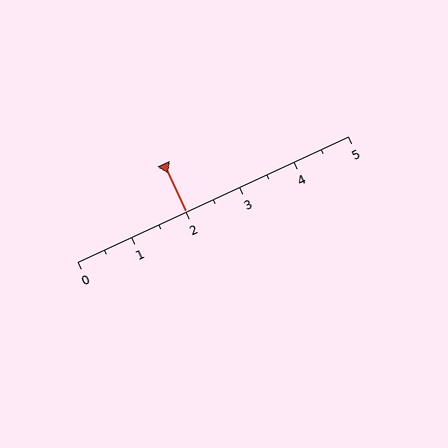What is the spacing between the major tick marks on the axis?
The major ticks are spaced 1 apart.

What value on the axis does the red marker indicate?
The marker indicates approximately 2.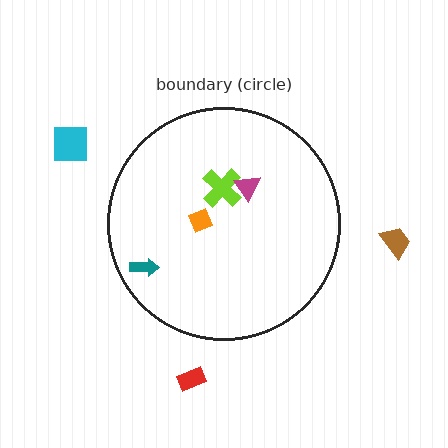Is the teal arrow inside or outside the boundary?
Inside.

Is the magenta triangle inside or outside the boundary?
Inside.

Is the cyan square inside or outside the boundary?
Outside.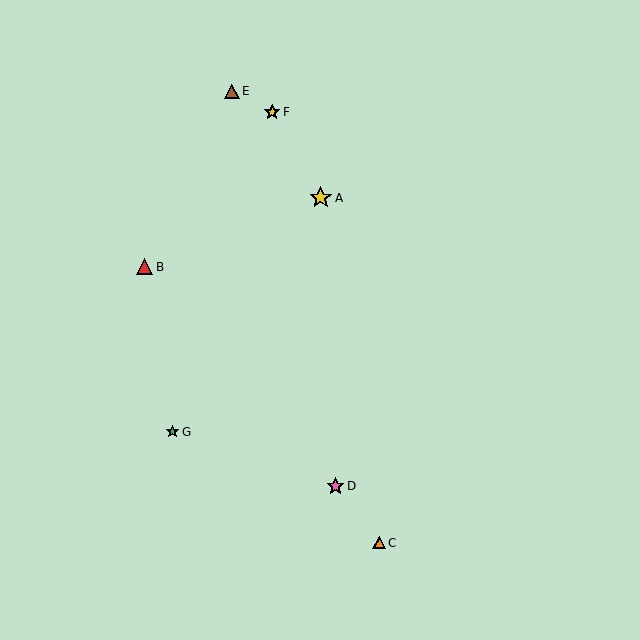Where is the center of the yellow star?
The center of the yellow star is at (272, 112).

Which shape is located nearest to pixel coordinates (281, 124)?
The yellow star (labeled F) at (272, 112) is nearest to that location.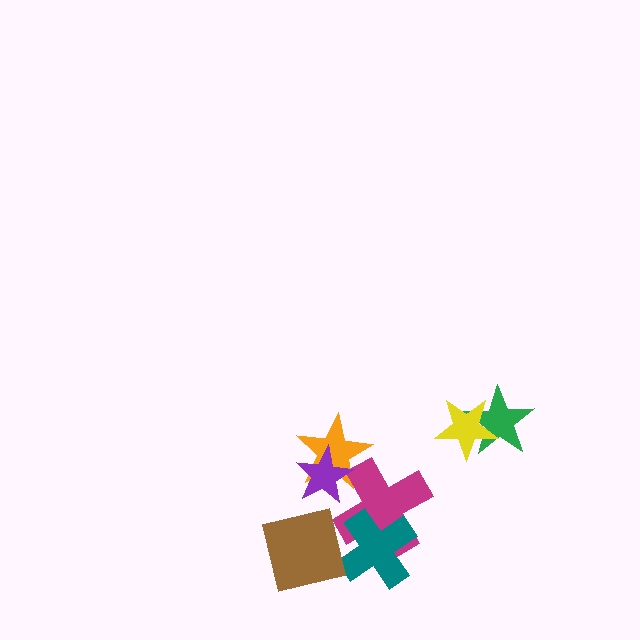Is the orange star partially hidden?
Yes, it is partially covered by another shape.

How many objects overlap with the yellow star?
1 object overlaps with the yellow star.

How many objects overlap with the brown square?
0 objects overlap with the brown square.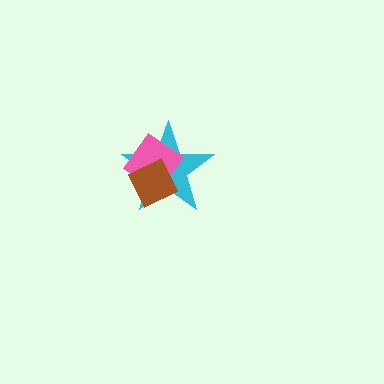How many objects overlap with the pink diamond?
2 objects overlap with the pink diamond.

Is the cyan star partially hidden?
Yes, it is partially covered by another shape.